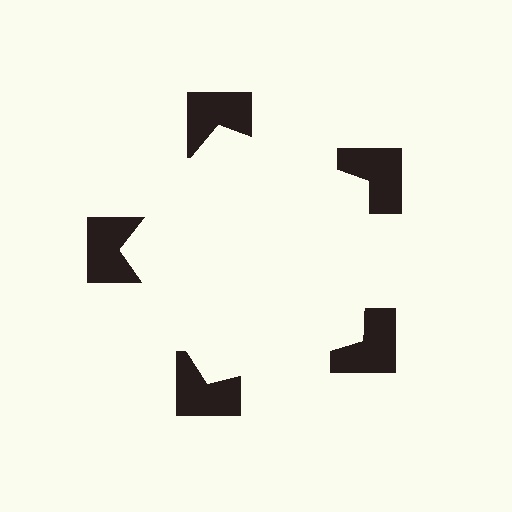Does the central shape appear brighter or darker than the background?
It typically appears slightly brighter than the background, even though no actual brightness change is drawn.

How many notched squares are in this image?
There are 5 — one at each vertex of the illusory pentagon.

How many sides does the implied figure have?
5 sides.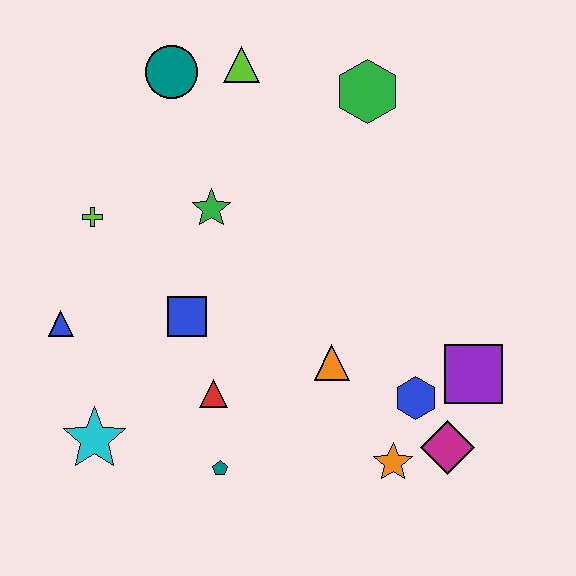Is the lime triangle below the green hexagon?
No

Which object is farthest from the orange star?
The teal circle is farthest from the orange star.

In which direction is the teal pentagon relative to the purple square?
The teal pentagon is to the left of the purple square.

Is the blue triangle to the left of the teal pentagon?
Yes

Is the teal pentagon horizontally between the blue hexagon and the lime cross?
Yes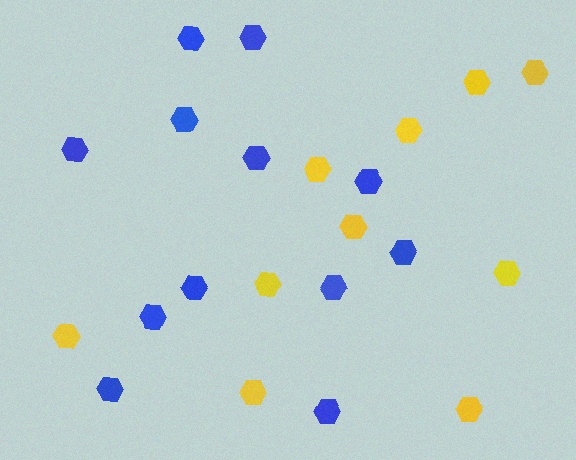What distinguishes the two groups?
There are 2 groups: one group of blue hexagons (12) and one group of yellow hexagons (10).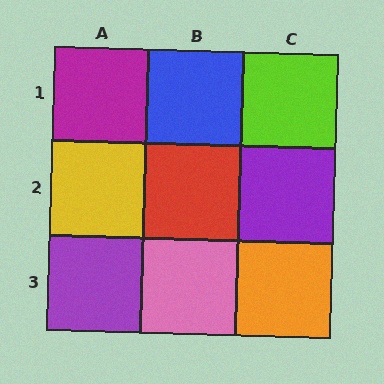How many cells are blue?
1 cell is blue.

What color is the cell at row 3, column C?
Orange.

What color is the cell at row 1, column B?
Blue.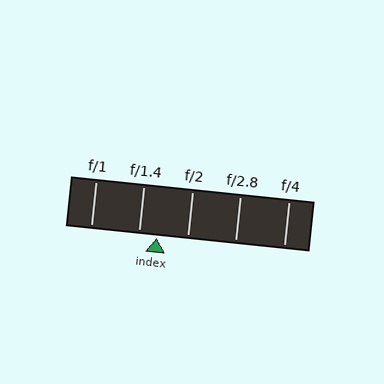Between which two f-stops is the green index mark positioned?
The index mark is between f/1.4 and f/2.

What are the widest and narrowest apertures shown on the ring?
The widest aperture shown is f/1 and the narrowest is f/4.